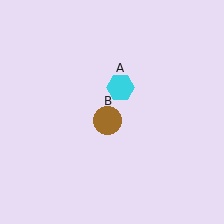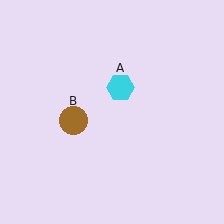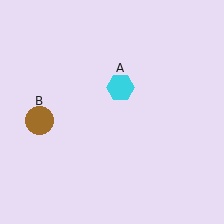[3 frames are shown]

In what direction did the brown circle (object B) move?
The brown circle (object B) moved left.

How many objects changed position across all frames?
1 object changed position: brown circle (object B).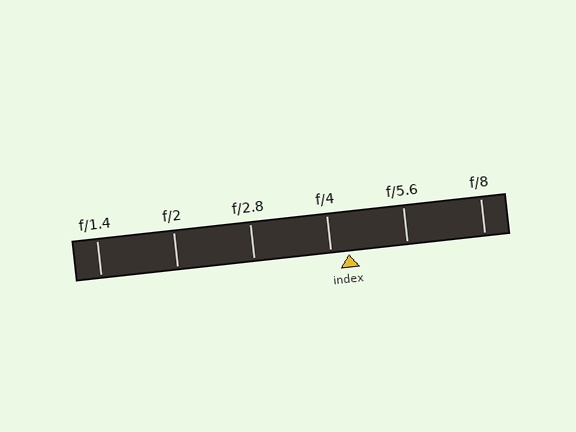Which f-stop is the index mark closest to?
The index mark is closest to f/4.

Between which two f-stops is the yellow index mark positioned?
The index mark is between f/4 and f/5.6.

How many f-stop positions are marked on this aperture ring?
There are 6 f-stop positions marked.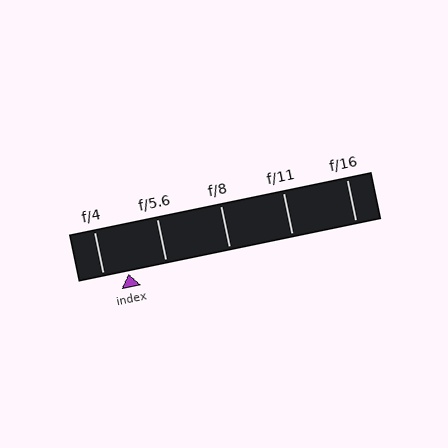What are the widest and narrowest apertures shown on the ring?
The widest aperture shown is f/4 and the narrowest is f/16.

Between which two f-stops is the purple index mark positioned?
The index mark is between f/4 and f/5.6.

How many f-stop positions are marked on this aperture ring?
There are 5 f-stop positions marked.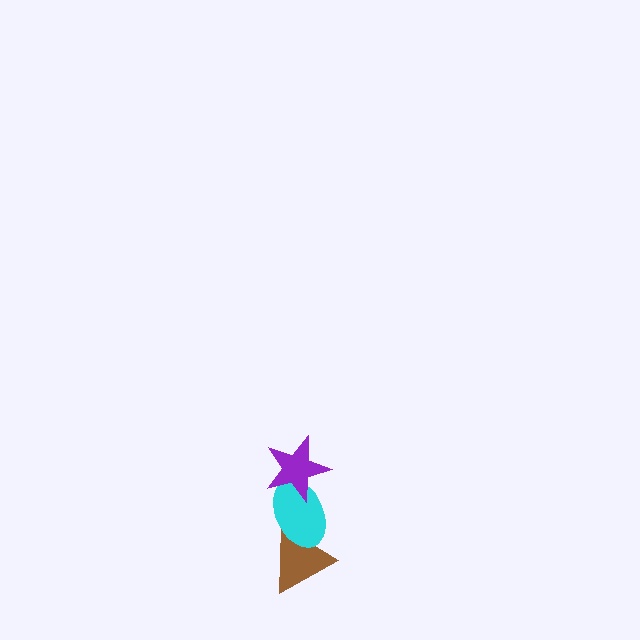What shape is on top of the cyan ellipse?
The purple star is on top of the cyan ellipse.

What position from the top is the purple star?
The purple star is 1st from the top.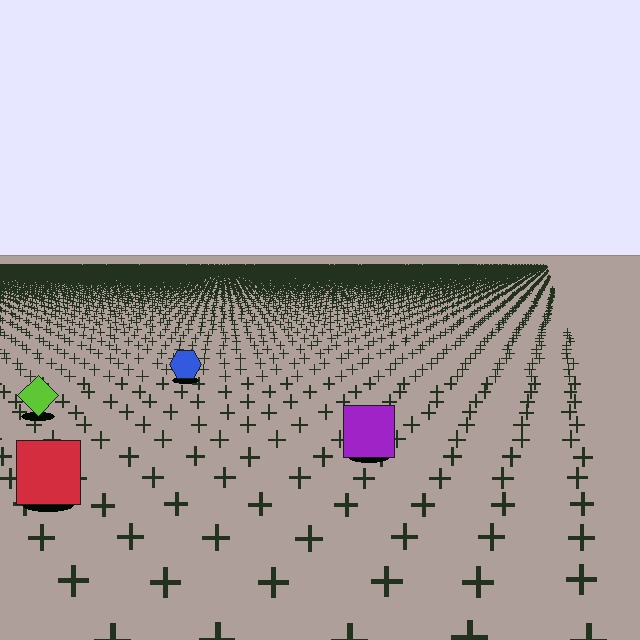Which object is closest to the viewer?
The red square is closest. The texture marks near it are larger and more spread out.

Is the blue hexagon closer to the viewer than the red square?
No. The red square is closer — you can tell from the texture gradient: the ground texture is coarser near it.